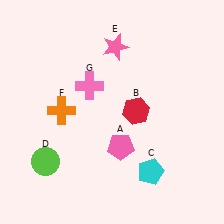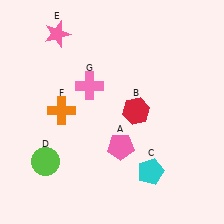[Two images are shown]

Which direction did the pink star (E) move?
The pink star (E) moved left.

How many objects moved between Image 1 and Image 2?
1 object moved between the two images.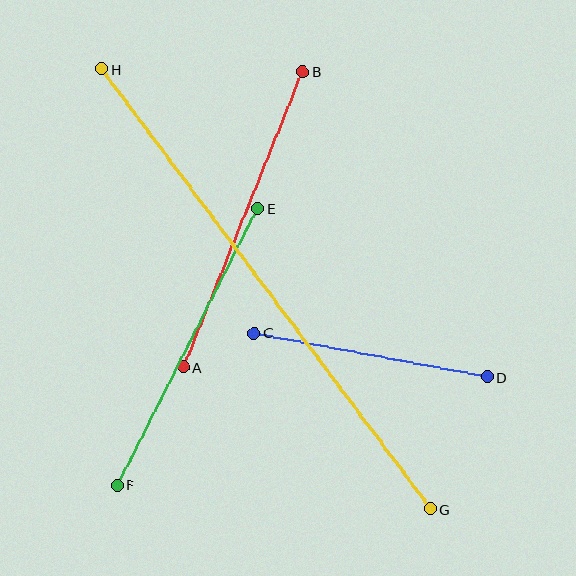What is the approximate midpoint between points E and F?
The midpoint is at approximately (187, 347) pixels.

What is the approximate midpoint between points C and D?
The midpoint is at approximately (371, 355) pixels.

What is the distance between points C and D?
The distance is approximately 237 pixels.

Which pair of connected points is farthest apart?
Points G and H are farthest apart.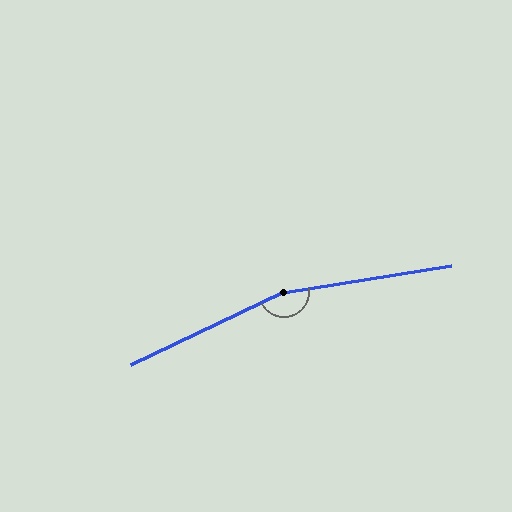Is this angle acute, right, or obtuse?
It is obtuse.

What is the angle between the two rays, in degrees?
Approximately 163 degrees.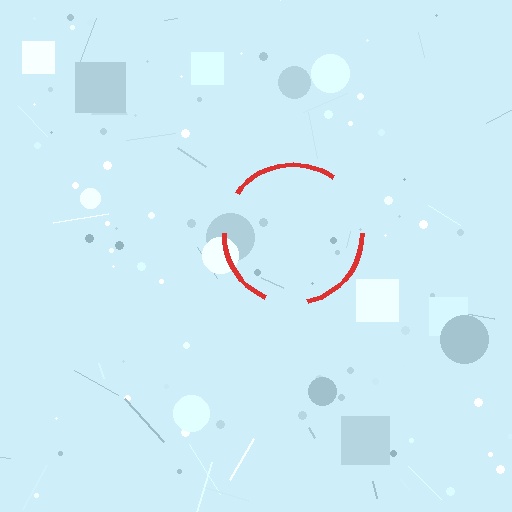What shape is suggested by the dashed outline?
The dashed outline suggests a circle.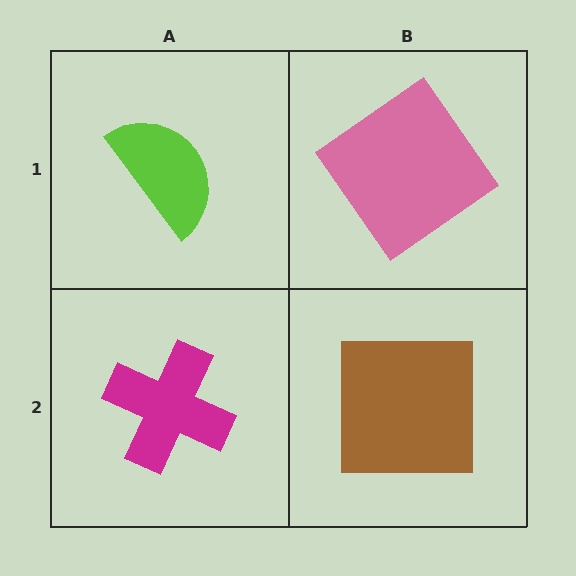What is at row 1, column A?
A lime semicircle.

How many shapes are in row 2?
2 shapes.